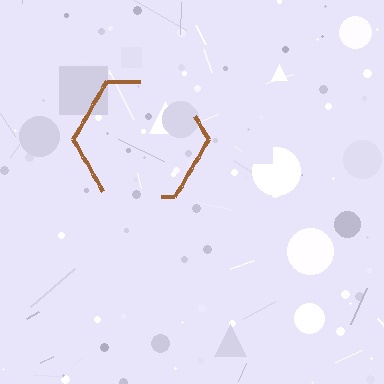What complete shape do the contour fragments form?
The contour fragments form a hexagon.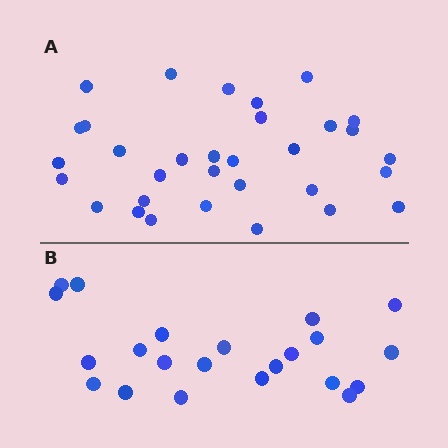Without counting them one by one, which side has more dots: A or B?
Region A (the top region) has more dots.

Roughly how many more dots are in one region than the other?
Region A has roughly 10 or so more dots than region B.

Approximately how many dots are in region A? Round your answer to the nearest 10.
About 30 dots. (The exact count is 32, which rounds to 30.)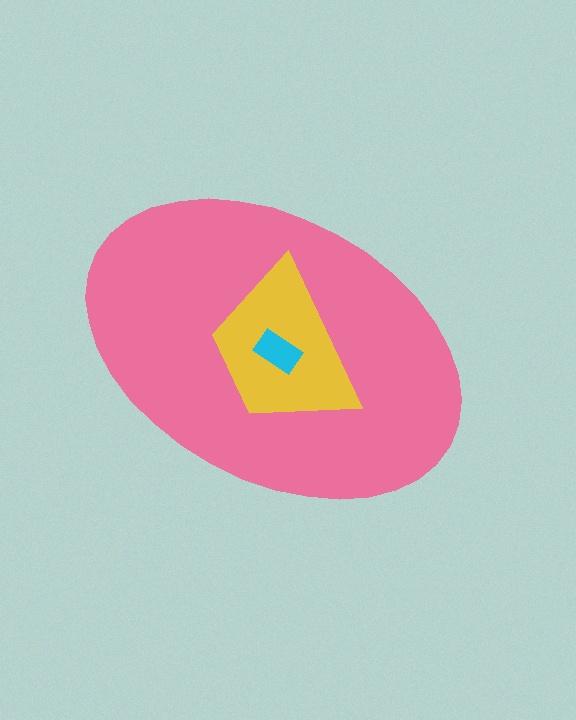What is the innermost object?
The cyan rectangle.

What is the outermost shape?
The pink ellipse.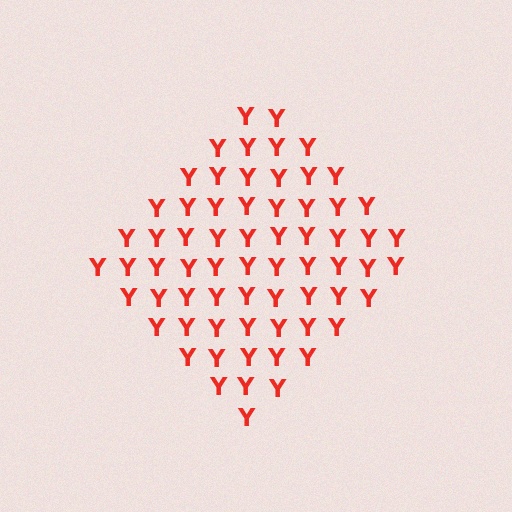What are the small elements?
The small elements are letter Y's.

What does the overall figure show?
The overall figure shows a diamond.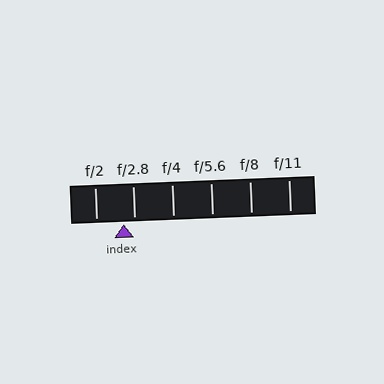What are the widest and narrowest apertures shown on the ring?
The widest aperture shown is f/2 and the narrowest is f/11.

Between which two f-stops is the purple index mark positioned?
The index mark is between f/2 and f/2.8.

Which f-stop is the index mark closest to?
The index mark is closest to f/2.8.